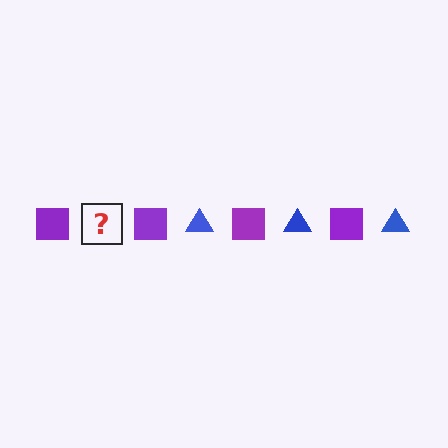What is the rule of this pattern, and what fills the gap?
The rule is that the pattern alternates between purple square and blue triangle. The gap should be filled with a blue triangle.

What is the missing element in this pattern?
The missing element is a blue triangle.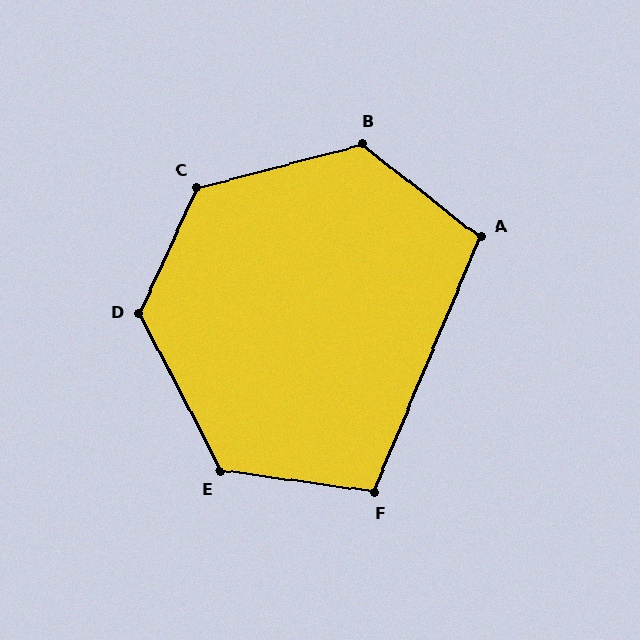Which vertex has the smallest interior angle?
F, at approximately 105 degrees.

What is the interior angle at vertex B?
Approximately 127 degrees (obtuse).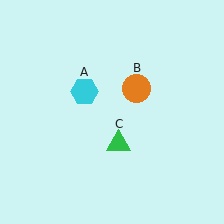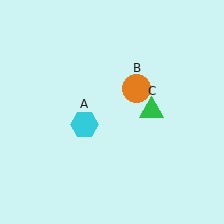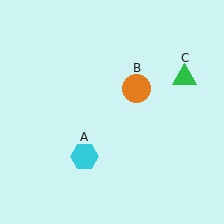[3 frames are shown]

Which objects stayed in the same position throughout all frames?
Orange circle (object B) remained stationary.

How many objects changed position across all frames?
2 objects changed position: cyan hexagon (object A), green triangle (object C).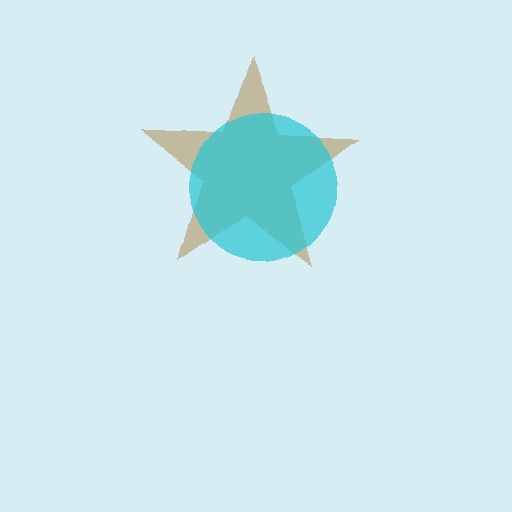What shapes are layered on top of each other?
The layered shapes are: a brown star, a cyan circle.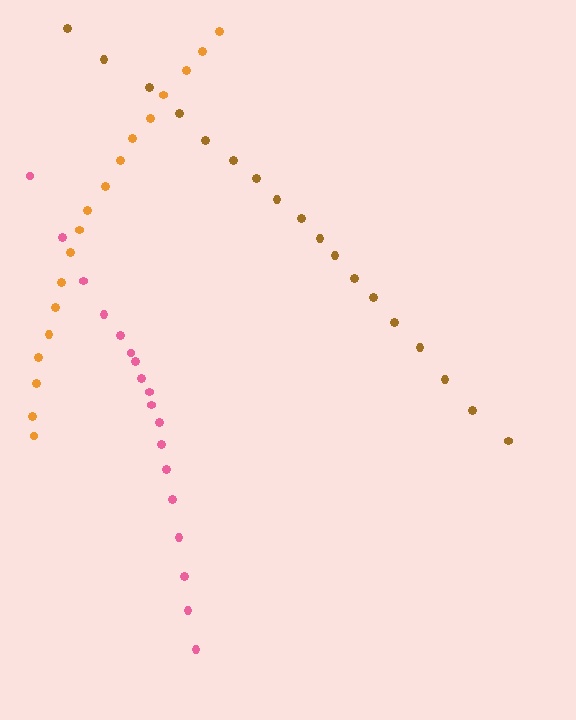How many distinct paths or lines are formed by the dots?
There are 3 distinct paths.